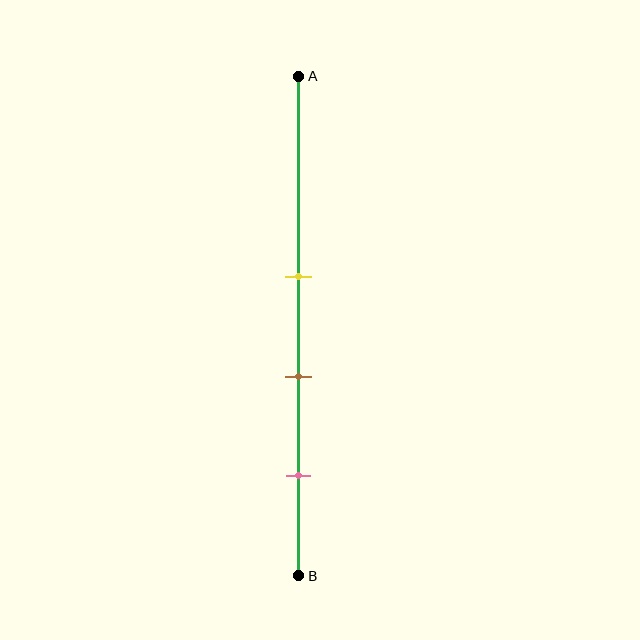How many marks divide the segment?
There are 3 marks dividing the segment.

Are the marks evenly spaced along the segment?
Yes, the marks are approximately evenly spaced.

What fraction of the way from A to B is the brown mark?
The brown mark is approximately 60% (0.6) of the way from A to B.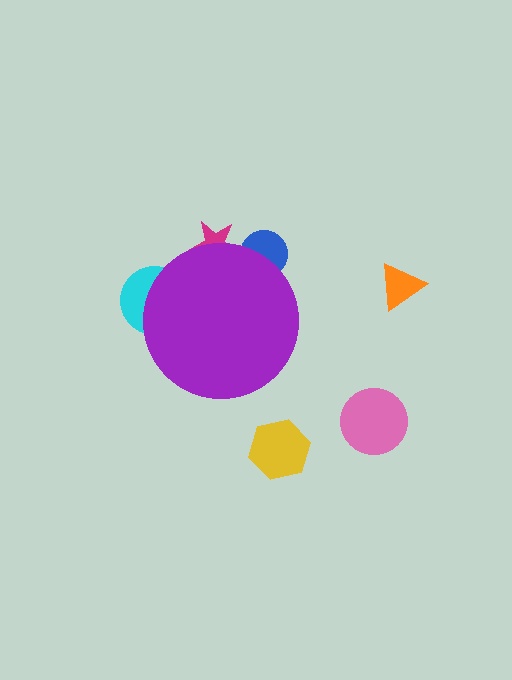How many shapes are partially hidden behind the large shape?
3 shapes are partially hidden.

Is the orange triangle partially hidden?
No, the orange triangle is fully visible.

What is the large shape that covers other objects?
A purple circle.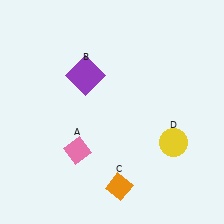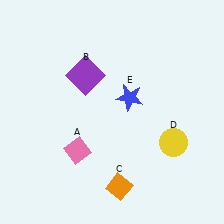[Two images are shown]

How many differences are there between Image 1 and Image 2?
There is 1 difference between the two images.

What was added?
A blue star (E) was added in Image 2.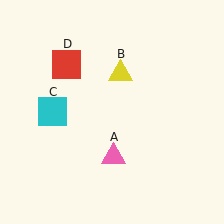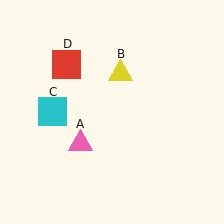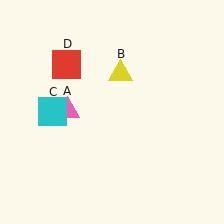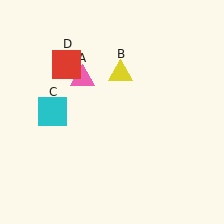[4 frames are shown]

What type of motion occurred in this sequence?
The pink triangle (object A) rotated clockwise around the center of the scene.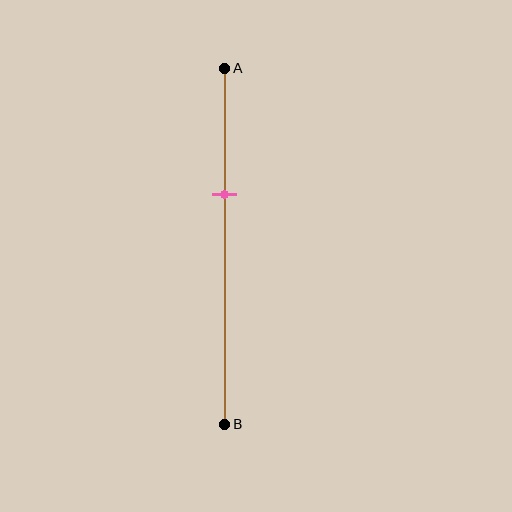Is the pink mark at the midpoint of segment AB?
No, the mark is at about 35% from A, not at the 50% midpoint.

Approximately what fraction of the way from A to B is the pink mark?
The pink mark is approximately 35% of the way from A to B.